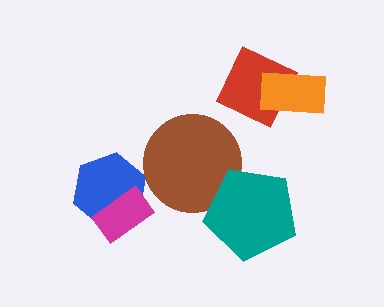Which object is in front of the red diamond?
The orange rectangle is in front of the red diamond.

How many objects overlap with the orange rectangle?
1 object overlaps with the orange rectangle.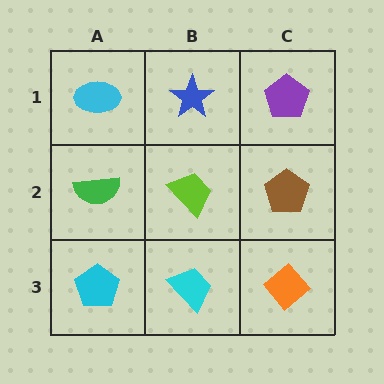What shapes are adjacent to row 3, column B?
A lime trapezoid (row 2, column B), a cyan pentagon (row 3, column A), an orange diamond (row 3, column C).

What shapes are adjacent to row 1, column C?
A brown pentagon (row 2, column C), a blue star (row 1, column B).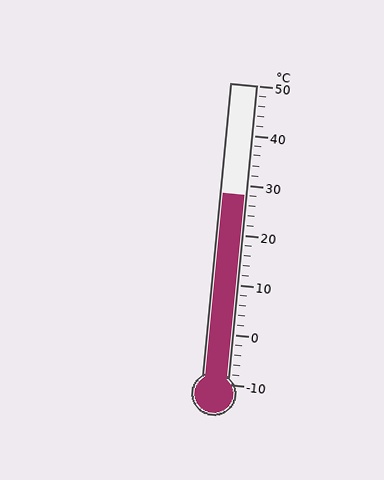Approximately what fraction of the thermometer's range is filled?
The thermometer is filled to approximately 65% of its range.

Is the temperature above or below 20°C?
The temperature is above 20°C.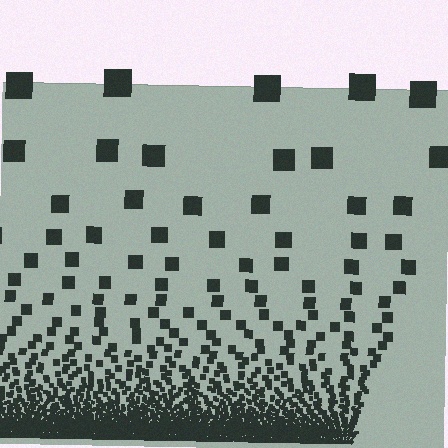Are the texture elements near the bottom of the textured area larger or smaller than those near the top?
Smaller. The gradient is inverted — elements near the bottom are smaller and denser.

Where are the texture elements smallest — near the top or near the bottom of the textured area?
Near the bottom.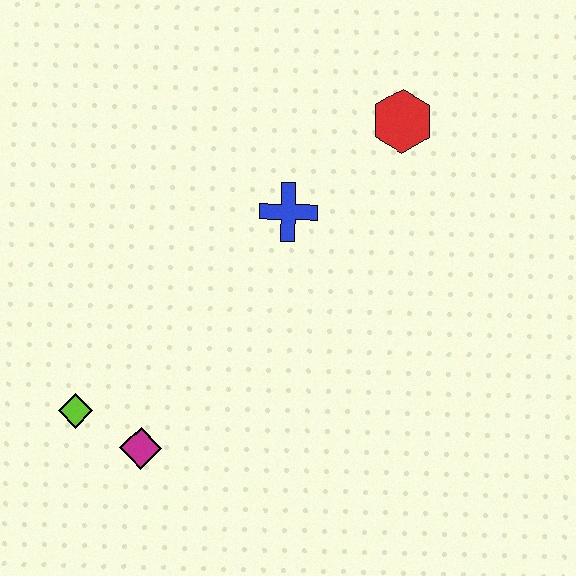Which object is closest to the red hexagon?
The blue cross is closest to the red hexagon.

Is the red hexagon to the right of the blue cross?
Yes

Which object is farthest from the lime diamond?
The red hexagon is farthest from the lime diamond.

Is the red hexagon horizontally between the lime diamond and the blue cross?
No